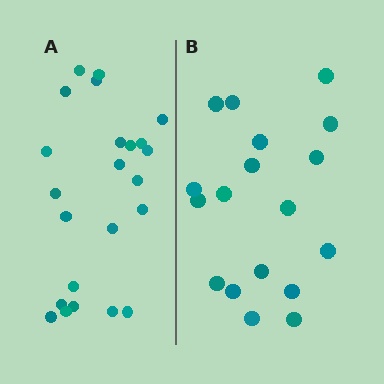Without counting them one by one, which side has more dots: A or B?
Region A (the left region) has more dots.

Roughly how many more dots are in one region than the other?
Region A has about 5 more dots than region B.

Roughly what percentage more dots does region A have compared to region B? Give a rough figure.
About 30% more.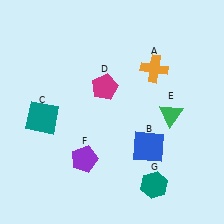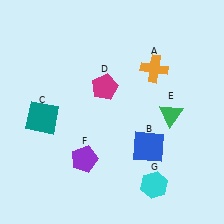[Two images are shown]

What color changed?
The hexagon (G) changed from teal in Image 1 to cyan in Image 2.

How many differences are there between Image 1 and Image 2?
There is 1 difference between the two images.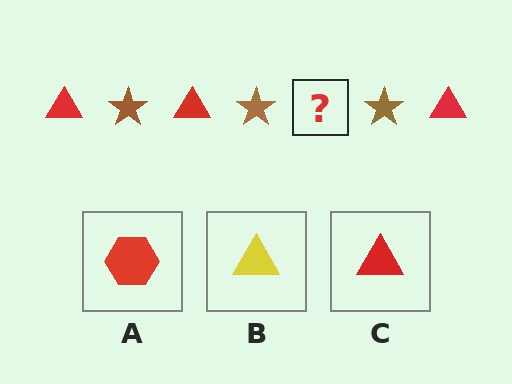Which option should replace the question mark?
Option C.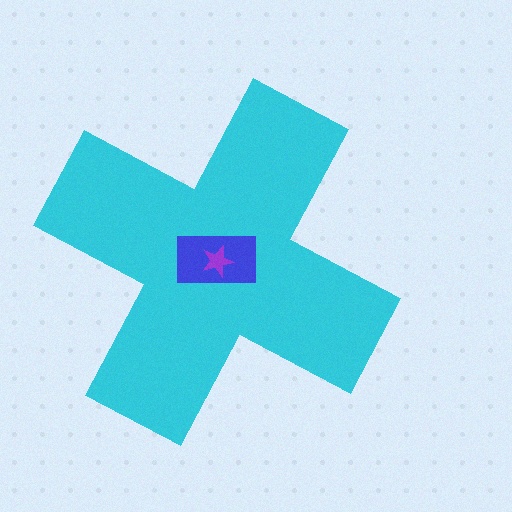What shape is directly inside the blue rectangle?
The purple star.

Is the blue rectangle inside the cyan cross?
Yes.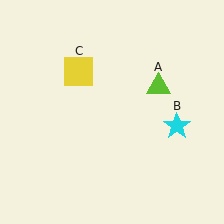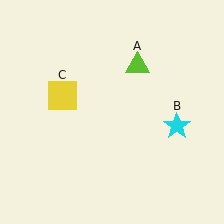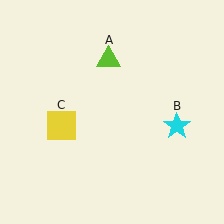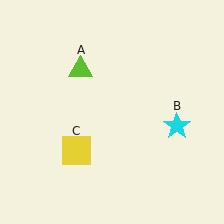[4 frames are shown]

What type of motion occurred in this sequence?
The lime triangle (object A), yellow square (object C) rotated counterclockwise around the center of the scene.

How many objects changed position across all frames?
2 objects changed position: lime triangle (object A), yellow square (object C).